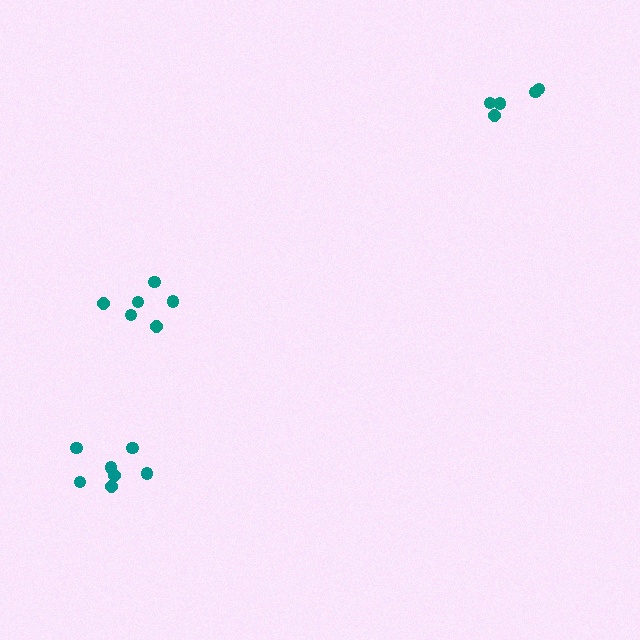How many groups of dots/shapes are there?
There are 3 groups.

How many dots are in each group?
Group 1: 7 dots, Group 2: 5 dots, Group 3: 6 dots (18 total).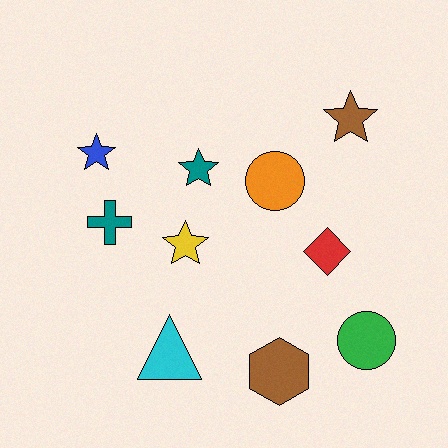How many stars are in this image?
There are 4 stars.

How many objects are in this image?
There are 10 objects.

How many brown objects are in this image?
There are 2 brown objects.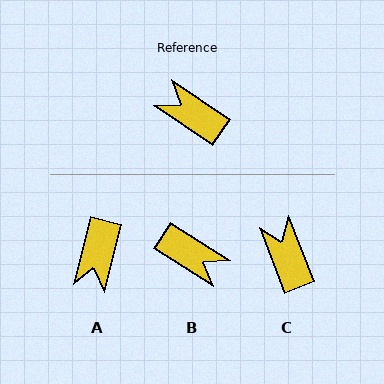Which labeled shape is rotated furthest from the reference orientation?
B, about 179 degrees away.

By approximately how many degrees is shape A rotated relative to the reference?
Approximately 110 degrees counter-clockwise.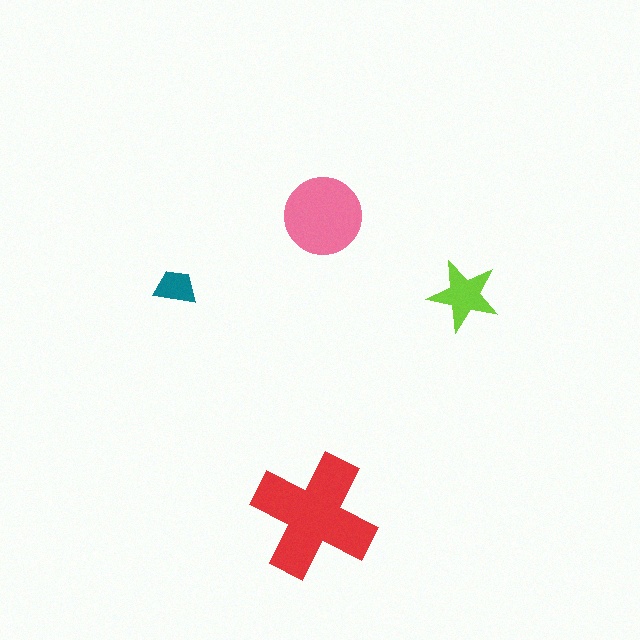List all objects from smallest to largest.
The teal trapezoid, the lime star, the pink circle, the red cross.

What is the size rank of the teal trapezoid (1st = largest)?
4th.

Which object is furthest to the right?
The lime star is rightmost.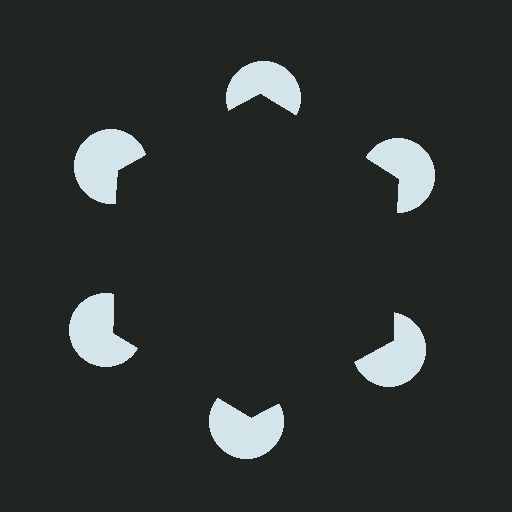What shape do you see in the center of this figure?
An illusory hexagon — its edges are inferred from the aligned wedge cuts in the pac-man discs, not physically drawn.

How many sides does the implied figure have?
6 sides.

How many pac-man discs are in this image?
There are 6 — one at each vertex of the illusory hexagon.